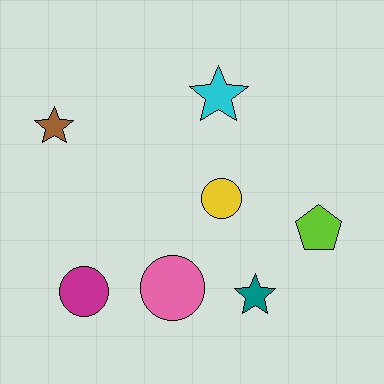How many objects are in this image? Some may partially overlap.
There are 7 objects.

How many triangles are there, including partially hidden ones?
There are no triangles.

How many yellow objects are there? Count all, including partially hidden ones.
There is 1 yellow object.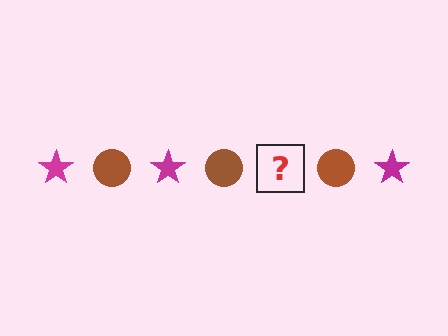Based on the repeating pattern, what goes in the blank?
The blank should be a magenta star.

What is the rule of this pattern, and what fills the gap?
The rule is that the pattern alternates between magenta star and brown circle. The gap should be filled with a magenta star.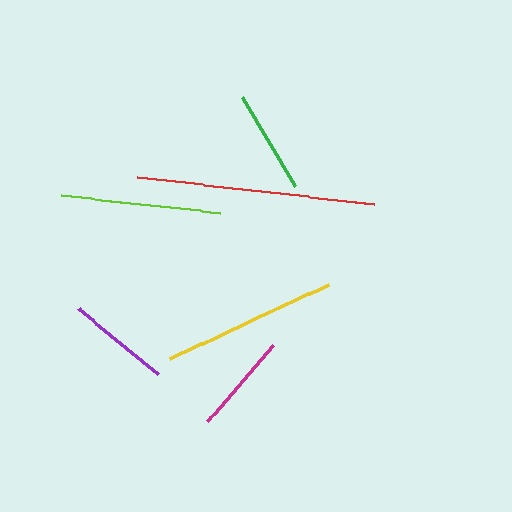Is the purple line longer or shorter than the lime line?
The lime line is longer than the purple line.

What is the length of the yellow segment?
The yellow segment is approximately 176 pixels long.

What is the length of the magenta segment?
The magenta segment is approximately 99 pixels long.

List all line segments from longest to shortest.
From longest to shortest: red, yellow, lime, green, purple, magenta.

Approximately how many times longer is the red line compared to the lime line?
The red line is approximately 1.5 times the length of the lime line.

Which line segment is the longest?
The red line is the longest at approximately 240 pixels.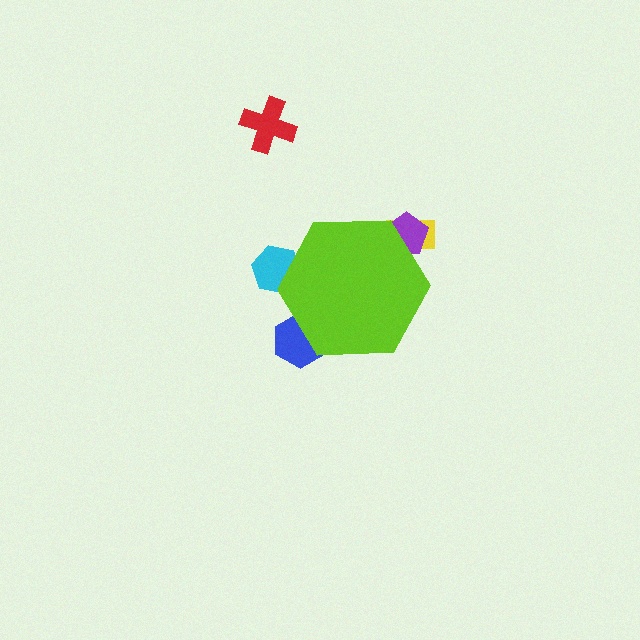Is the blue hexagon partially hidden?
Yes, the blue hexagon is partially hidden behind the lime hexagon.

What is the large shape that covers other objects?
A lime hexagon.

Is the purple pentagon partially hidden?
Yes, the purple pentagon is partially hidden behind the lime hexagon.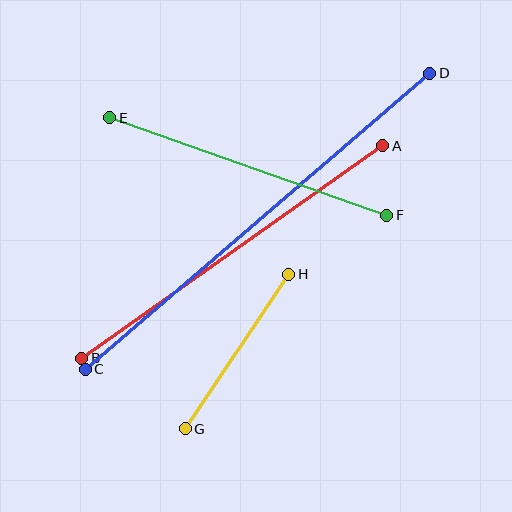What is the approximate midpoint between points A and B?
The midpoint is at approximately (232, 252) pixels.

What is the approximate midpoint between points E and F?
The midpoint is at approximately (248, 166) pixels.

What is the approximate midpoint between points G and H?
The midpoint is at approximately (237, 351) pixels.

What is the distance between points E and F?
The distance is approximately 294 pixels.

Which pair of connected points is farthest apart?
Points C and D are farthest apart.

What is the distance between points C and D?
The distance is approximately 454 pixels.